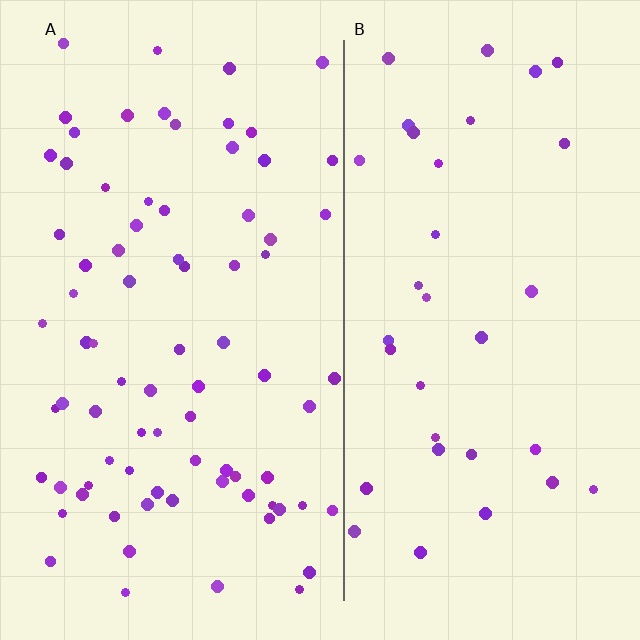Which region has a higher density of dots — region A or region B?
A (the left).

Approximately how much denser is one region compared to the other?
Approximately 2.3× — region A over region B.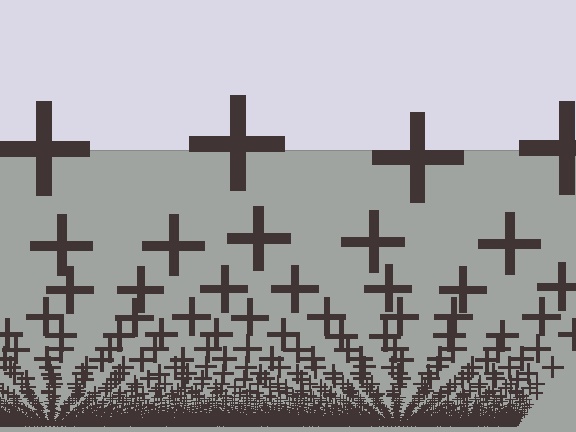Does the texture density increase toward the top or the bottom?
Density increases toward the bottom.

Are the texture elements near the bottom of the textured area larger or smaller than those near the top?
Smaller. The gradient is inverted — elements near the bottom are smaller and denser.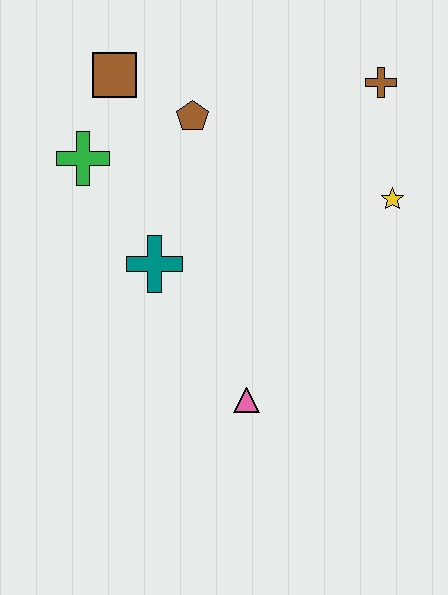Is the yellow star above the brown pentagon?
No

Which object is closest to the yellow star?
The brown cross is closest to the yellow star.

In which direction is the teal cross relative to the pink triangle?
The teal cross is above the pink triangle.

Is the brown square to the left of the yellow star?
Yes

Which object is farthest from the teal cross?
The brown cross is farthest from the teal cross.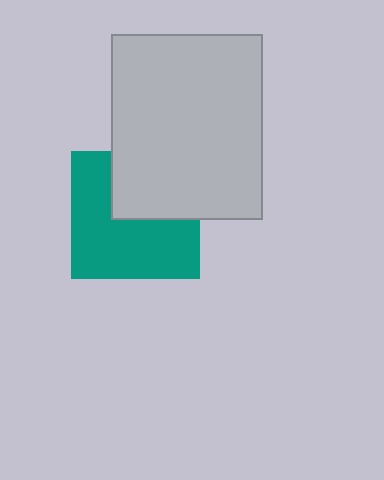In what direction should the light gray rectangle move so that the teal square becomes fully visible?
The light gray rectangle should move up. That is the shortest direction to clear the overlap and leave the teal square fully visible.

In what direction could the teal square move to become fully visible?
The teal square could move down. That would shift it out from behind the light gray rectangle entirely.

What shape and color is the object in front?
The object in front is a light gray rectangle.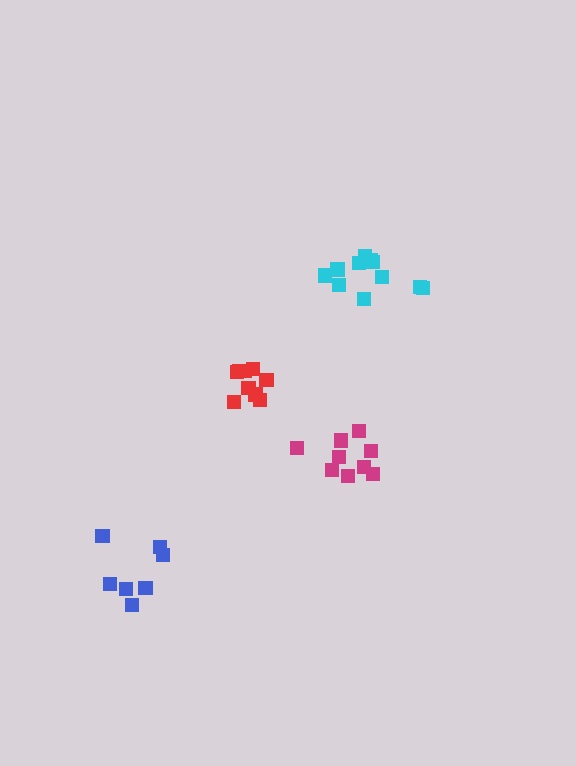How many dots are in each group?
Group 1: 9 dots, Group 2: 10 dots, Group 3: 12 dots, Group 4: 7 dots (38 total).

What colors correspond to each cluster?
The clusters are colored: magenta, red, cyan, blue.